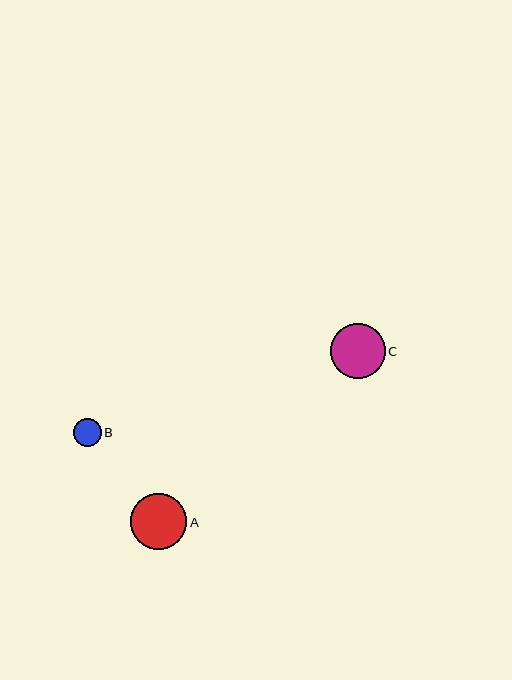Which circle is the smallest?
Circle B is the smallest with a size of approximately 28 pixels.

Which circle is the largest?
Circle A is the largest with a size of approximately 56 pixels.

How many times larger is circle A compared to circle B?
Circle A is approximately 2.0 times the size of circle B.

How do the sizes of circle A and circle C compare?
Circle A and circle C are approximately the same size.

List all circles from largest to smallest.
From largest to smallest: A, C, B.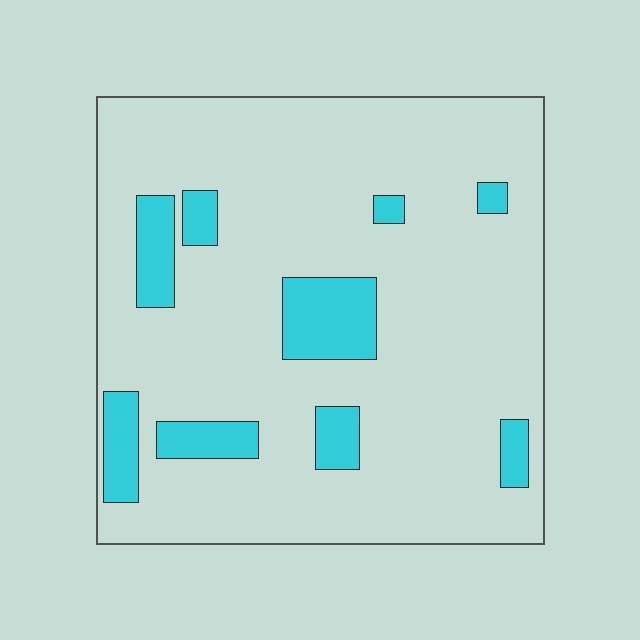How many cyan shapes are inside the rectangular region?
9.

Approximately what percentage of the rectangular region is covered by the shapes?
Approximately 15%.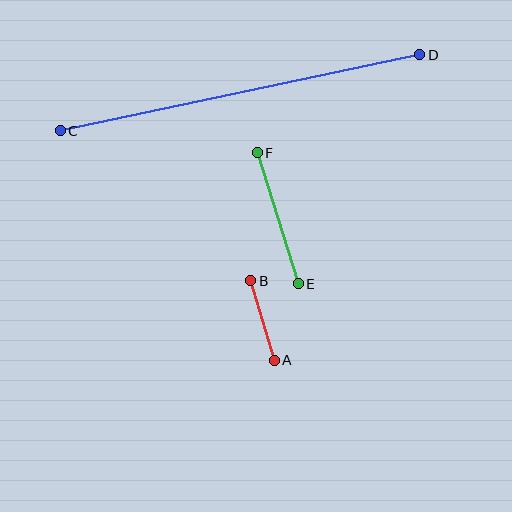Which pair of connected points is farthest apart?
Points C and D are farthest apart.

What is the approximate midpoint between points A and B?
The midpoint is at approximately (263, 321) pixels.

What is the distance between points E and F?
The distance is approximately 137 pixels.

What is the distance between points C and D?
The distance is approximately 368 pixels.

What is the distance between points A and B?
The distance is approximately 83 pixels.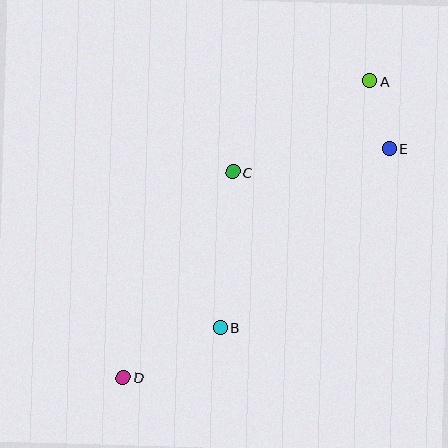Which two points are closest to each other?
Points A and E are closest to each other.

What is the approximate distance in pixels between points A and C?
The distance between A and C is approximately 165 pixels.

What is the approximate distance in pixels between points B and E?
The distance between B and E is approximately 246 pixels.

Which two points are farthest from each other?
Points A and D are farthest from each other.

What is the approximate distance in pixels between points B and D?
The distance between B and D is approximately 109 pixels.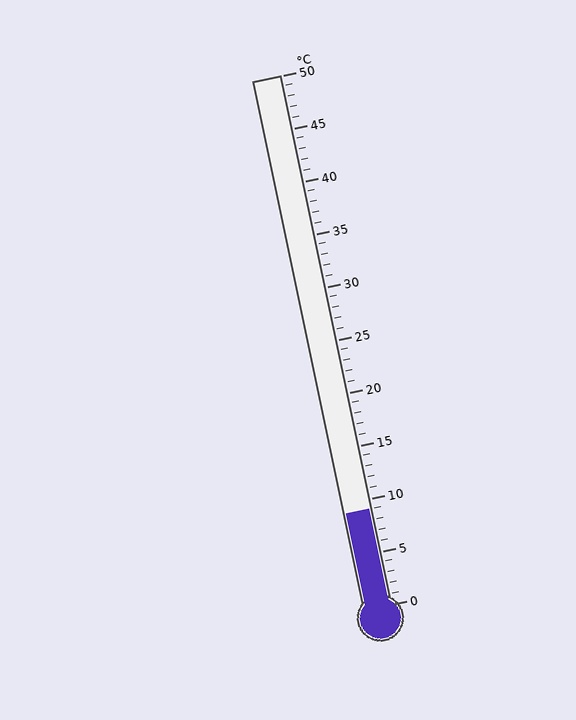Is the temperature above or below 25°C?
The temperature is below 25°C.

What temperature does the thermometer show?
The thermometer shows approximately 9°C.